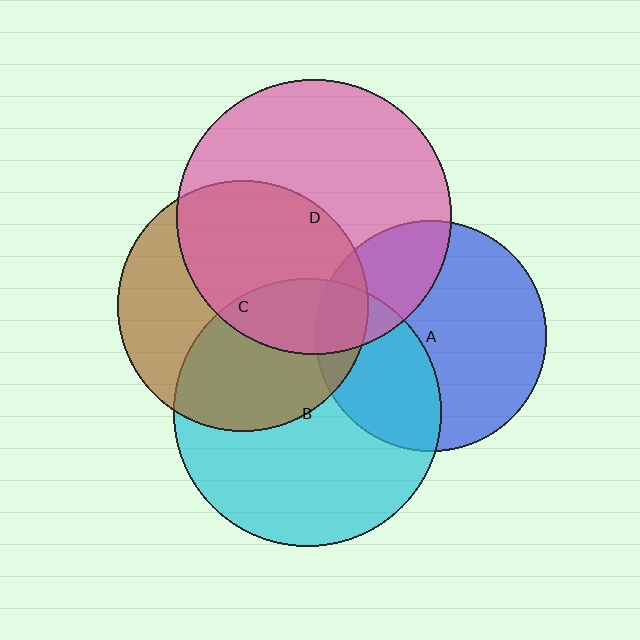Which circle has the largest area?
Circle D (pink).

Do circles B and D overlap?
Yes.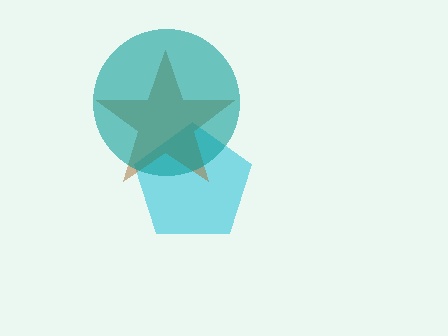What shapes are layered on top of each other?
The layered shapes are: a cyan pentagon, a brown star, a teal circle.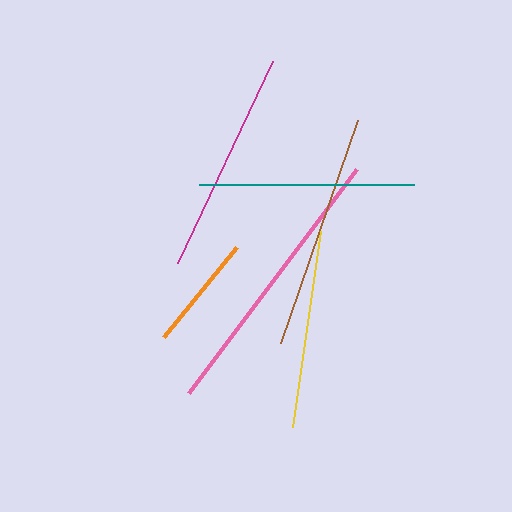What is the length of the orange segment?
The orange segment is approximately 117 pixels long.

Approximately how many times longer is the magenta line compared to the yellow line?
The magenta line is approximately 1.1 times the length of the yellow line.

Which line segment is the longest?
The pink line is the longest at approximately 279 pixels.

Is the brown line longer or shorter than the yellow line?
The brown line is longer than the yellow line.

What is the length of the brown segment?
The brown segment is approximately 236 pixels long.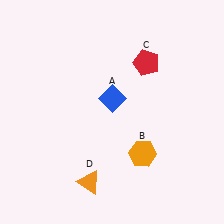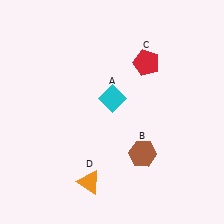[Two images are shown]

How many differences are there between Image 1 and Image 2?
There are 2 differences between the two images.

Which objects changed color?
A changed from blue to cyan. B changed from orange to brown.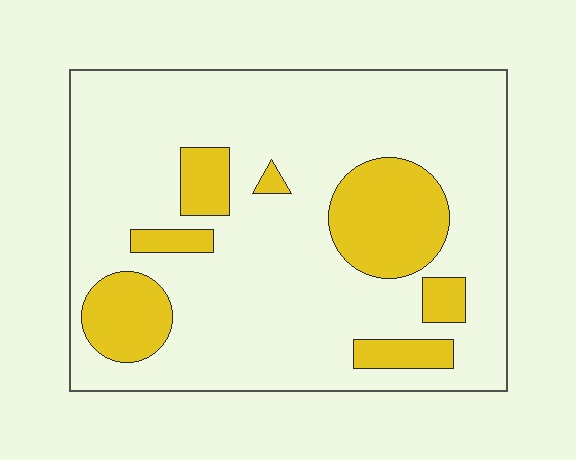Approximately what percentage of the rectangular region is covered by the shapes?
Approximately 20%.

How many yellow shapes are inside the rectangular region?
7.